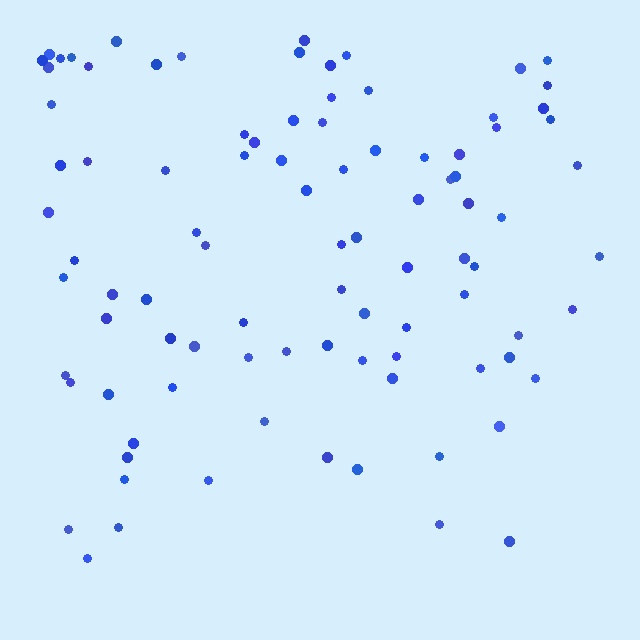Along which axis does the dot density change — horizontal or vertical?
Vertical.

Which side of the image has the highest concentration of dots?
The top.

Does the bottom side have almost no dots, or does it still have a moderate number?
Still a moderate number, just noticeably fewer than the top.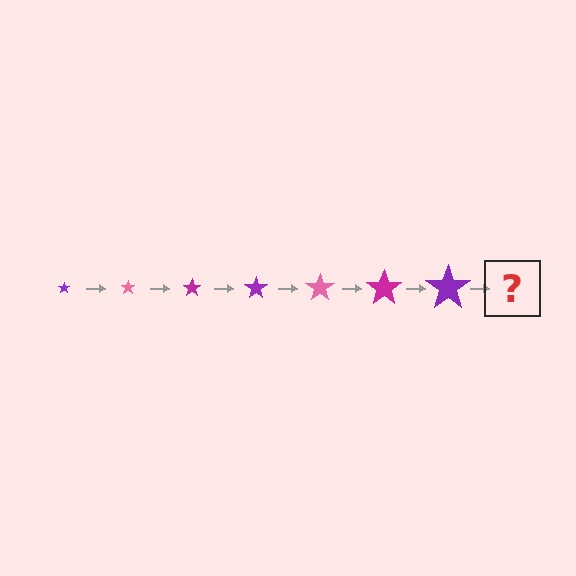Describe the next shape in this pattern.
It should be a pink star, larger than the previous one.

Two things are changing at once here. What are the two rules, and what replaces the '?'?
The two rules are that the star grows larger each step and the color cycles through purple, pink, and magenta. The '?' should be a pink star, larger than the previous one.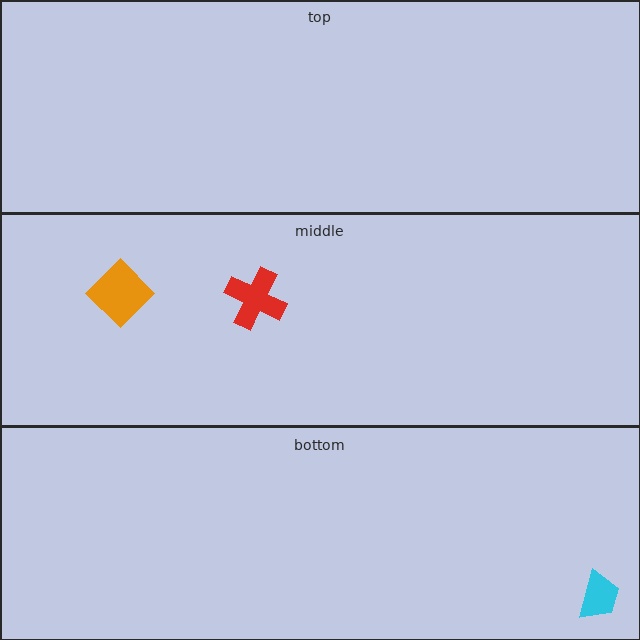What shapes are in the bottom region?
The cyan trapezoid.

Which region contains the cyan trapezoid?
The bottom region.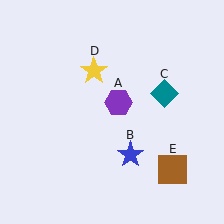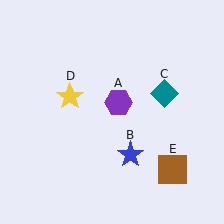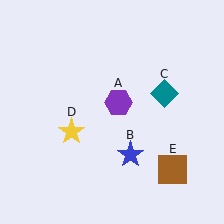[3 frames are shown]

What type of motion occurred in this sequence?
The yellow star (object D) rotated counterclockwise around the center of the scene.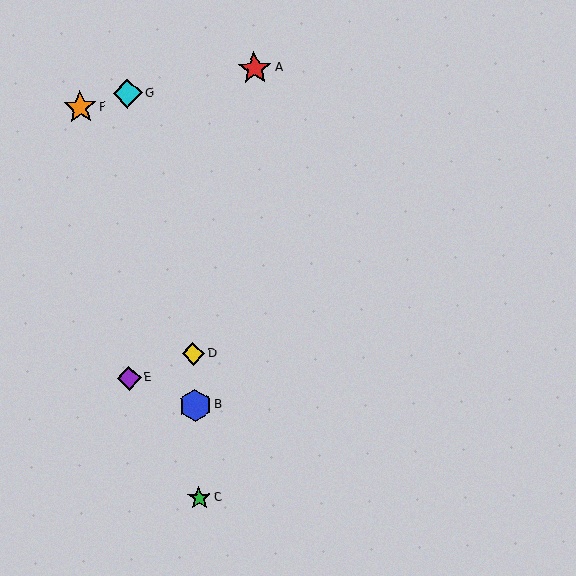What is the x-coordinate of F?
Object F is at x≈80.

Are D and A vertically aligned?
No, D is at x≈193 and A is at x≈255.